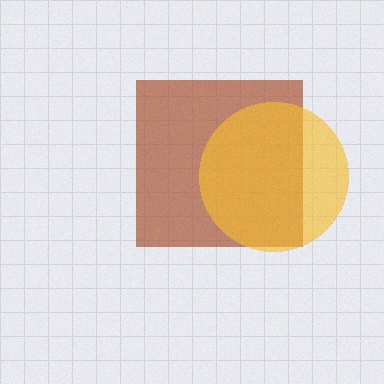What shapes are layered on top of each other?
The layered shapes are: a brown square, a yellow circle.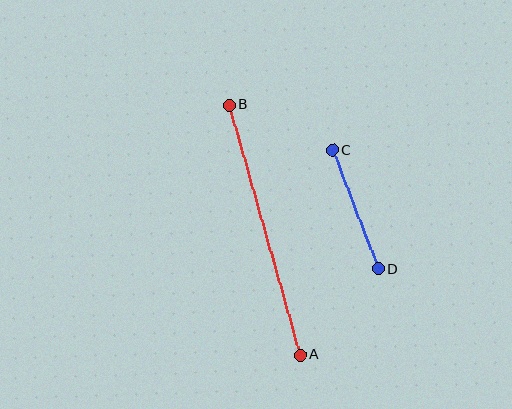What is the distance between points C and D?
The distance is approximately 127 pixels.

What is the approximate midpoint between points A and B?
The midpoint is at approximately (265, 230) pixels.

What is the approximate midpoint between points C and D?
The midpoint is at approximately (356, 209) pixels.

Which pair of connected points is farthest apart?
Points A and B are farthest apart.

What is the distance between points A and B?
The distance is approximately 260 pixels.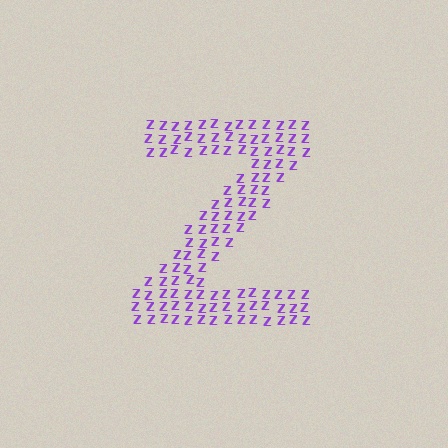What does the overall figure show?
The overall figure shows the letter Z.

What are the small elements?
The small elements are letter Z's.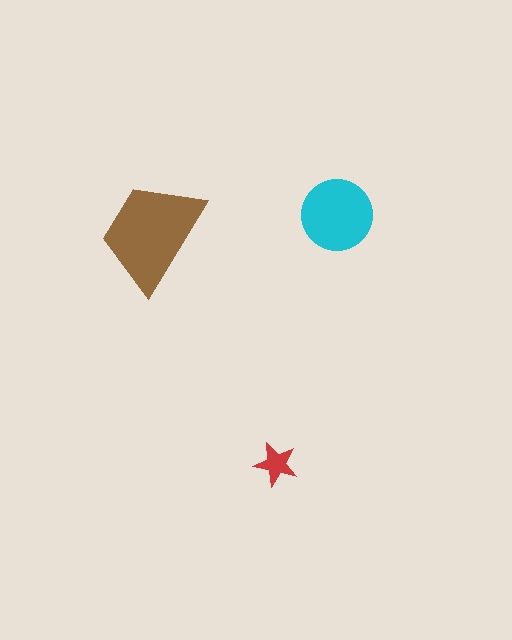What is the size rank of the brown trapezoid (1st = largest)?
1st.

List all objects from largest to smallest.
The brown trapezoid, the cyan circle, the red star.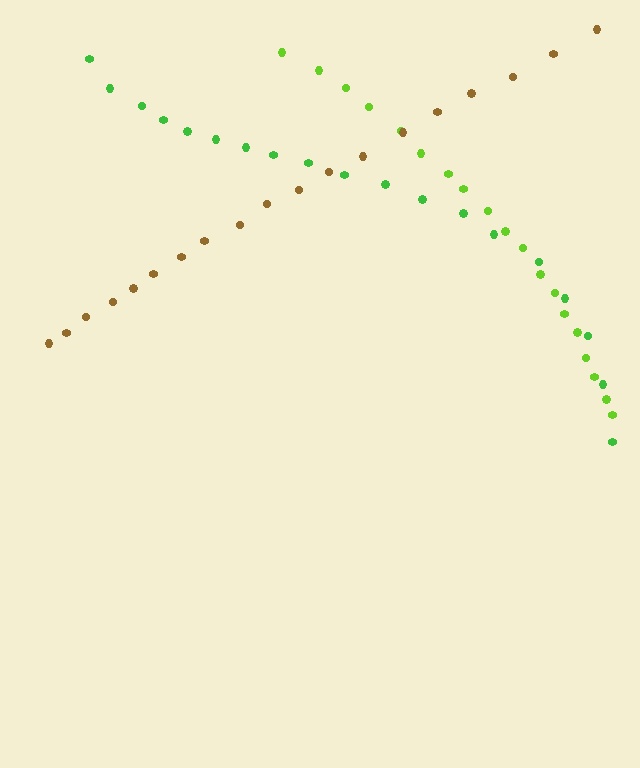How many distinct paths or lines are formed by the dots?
There are 3 distinct paths.